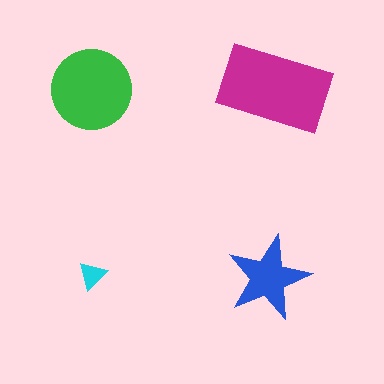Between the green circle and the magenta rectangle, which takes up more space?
The magenta rectangle.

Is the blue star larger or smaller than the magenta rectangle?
Smaller.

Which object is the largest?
The magenta rectangle.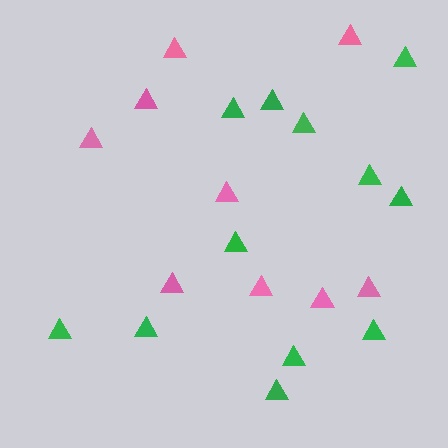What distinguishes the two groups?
There are 2 groups: one group of pink triangles (9) and one group of green triangles (12).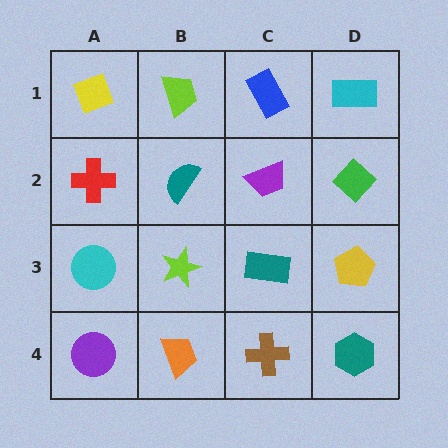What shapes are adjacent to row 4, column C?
A teal rectangle (row 3, column C), an orange trapezoid (row 4, column B), a teal hexagon (row 4, column D).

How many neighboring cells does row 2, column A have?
3.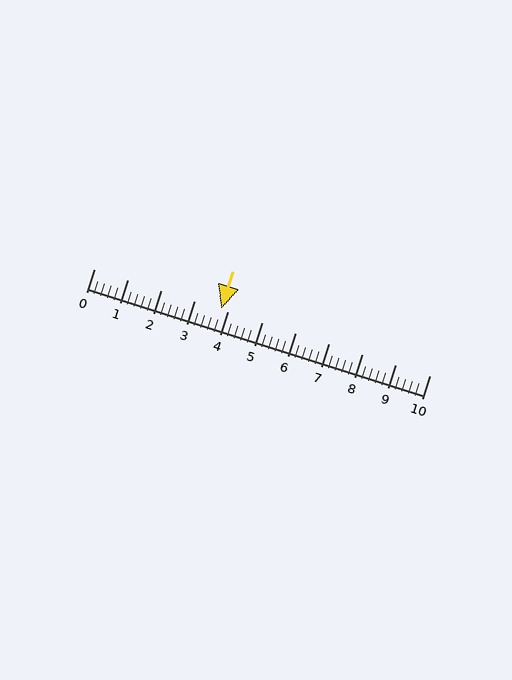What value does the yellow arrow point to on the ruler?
The yellow arrow points to approximately 3.8.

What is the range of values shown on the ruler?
The ruler shows values from 0 to 10.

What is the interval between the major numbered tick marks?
The major tick marks are spaced 1 units apart.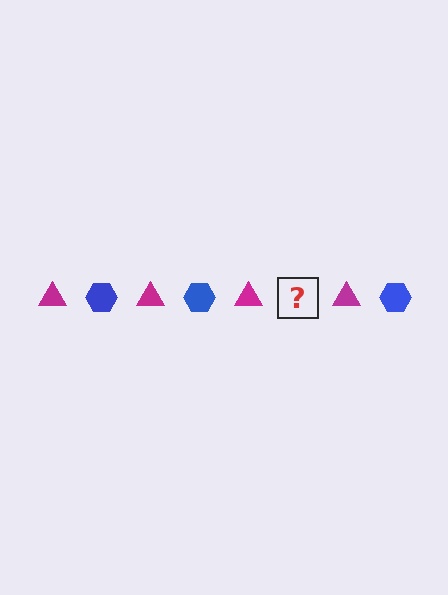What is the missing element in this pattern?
The missing element is a blue hexagon.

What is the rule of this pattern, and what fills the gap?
The rule is that the pattern alternates between magenta triangle and blue hexagon. The gap should be filled with a blue hexagon.